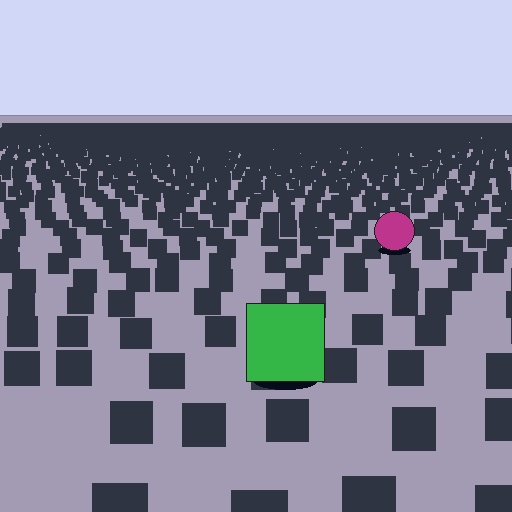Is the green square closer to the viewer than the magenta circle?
Yes. The green square is closer — you can tell from the texture gradient: the ground texture is coarser near it.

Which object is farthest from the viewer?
The magenta circle is farthest from the viewer. It appears smaller and the ground texture around it is denser.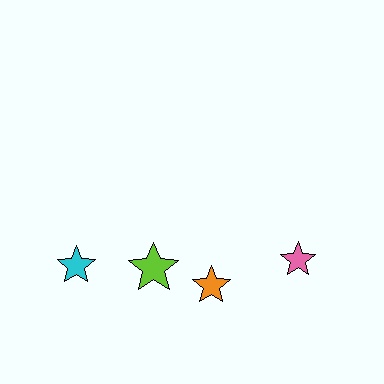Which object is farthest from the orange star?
The cyan star is farthest from the orange star.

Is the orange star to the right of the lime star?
Yes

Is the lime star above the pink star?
No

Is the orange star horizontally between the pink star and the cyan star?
Yes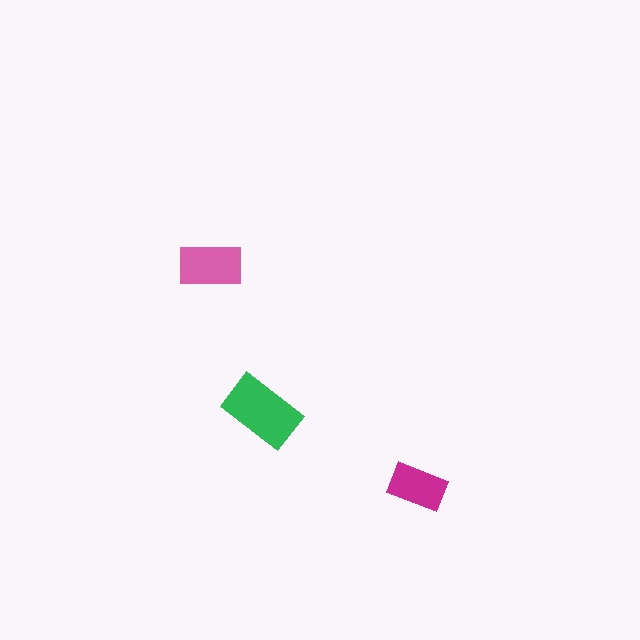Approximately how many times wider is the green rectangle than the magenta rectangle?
About 1.5 times wider.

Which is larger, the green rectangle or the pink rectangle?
The green one.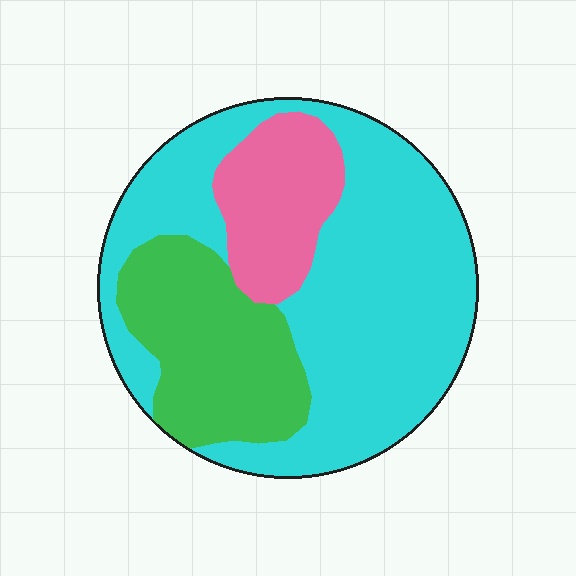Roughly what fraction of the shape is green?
Green takes up less than a quarter of the shape.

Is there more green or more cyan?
Cyan.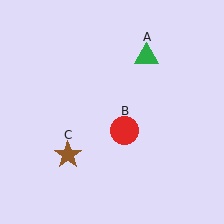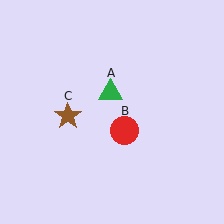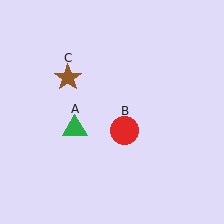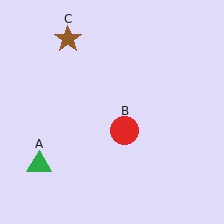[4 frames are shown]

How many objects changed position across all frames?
2 objects changed position: green triangle (object A), brown star (object C).